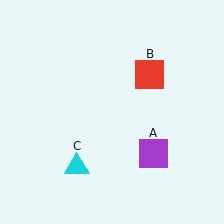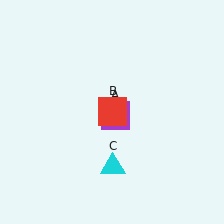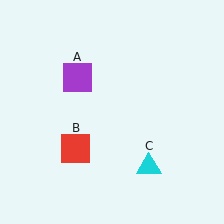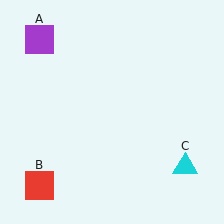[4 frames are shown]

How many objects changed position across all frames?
3 objects changed position: purple square (object A), red square (object B), cyan triangle (object C).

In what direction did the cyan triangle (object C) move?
The cyan triangle (object C) moved right.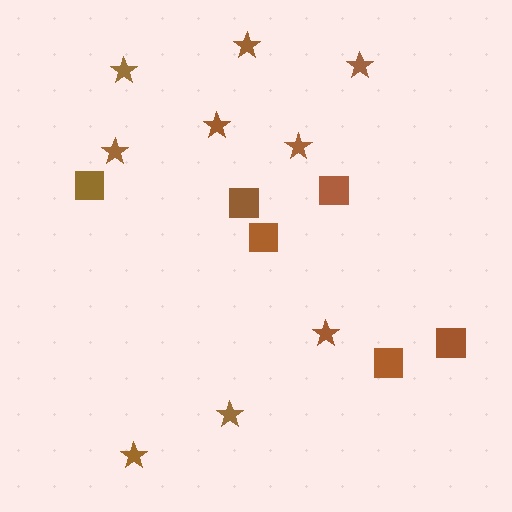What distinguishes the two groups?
There are 2 groups: one group of stars (9) and one group of squares (6).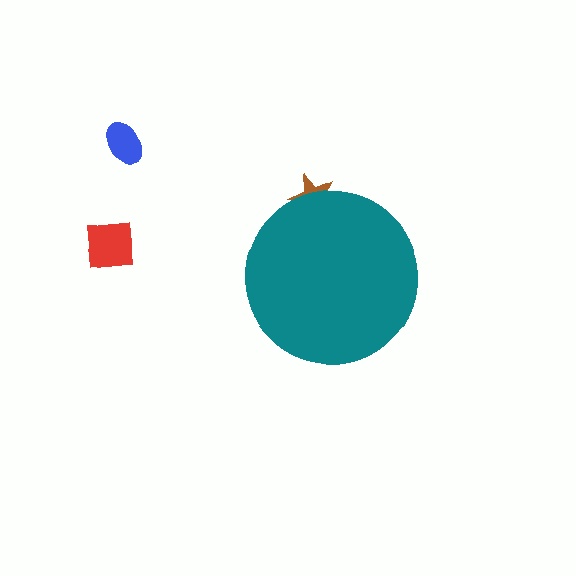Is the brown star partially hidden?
Yes, the brown star is partially hidden behind the teal circle.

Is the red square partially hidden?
No, the red square is fully visible.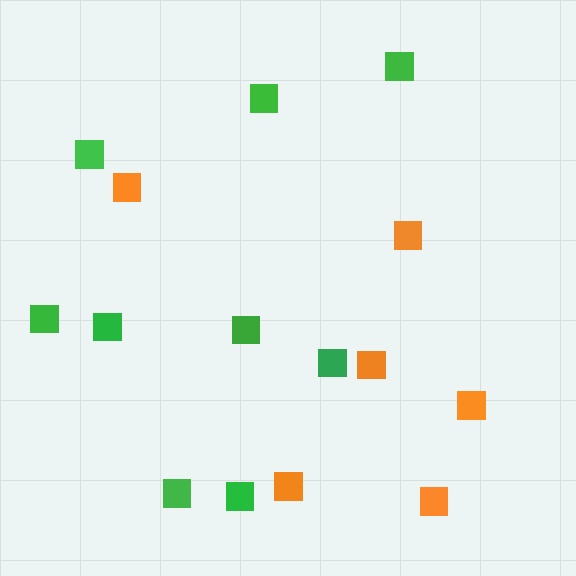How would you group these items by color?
There are 2 groups: one group of orange squares (6) and one group of green squares (9).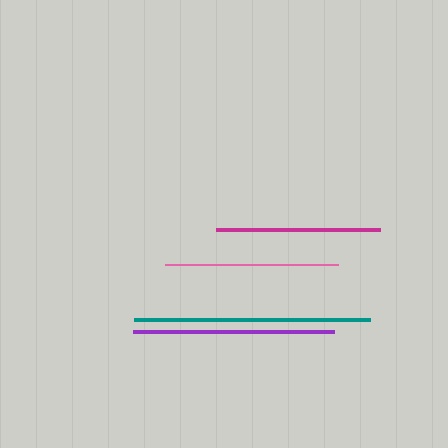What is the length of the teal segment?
The teal segment is approximately 237 pixels long.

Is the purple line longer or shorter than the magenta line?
The purple line is longer than the magenta line.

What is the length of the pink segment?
The pink segment is approximately 173 pixels long.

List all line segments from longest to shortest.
From longest to shortest: teal, purple, pink, magenta.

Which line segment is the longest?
The teal line is the longest at approximately 237 pixels.